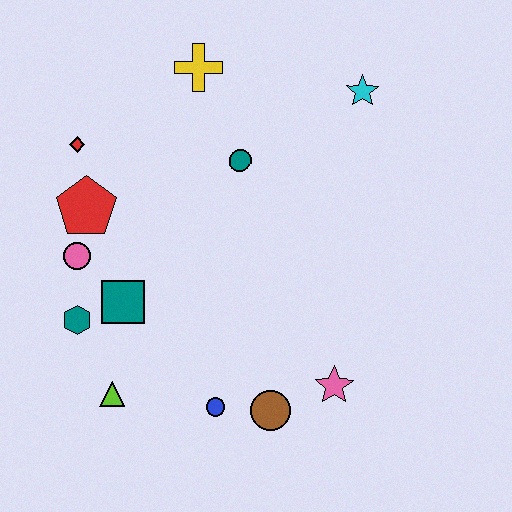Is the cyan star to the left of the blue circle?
No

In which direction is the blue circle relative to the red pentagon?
The blue circle is below the red pentagon.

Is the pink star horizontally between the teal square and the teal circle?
No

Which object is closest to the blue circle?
The brown circle is closest to the blue circle.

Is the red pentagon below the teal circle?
Yes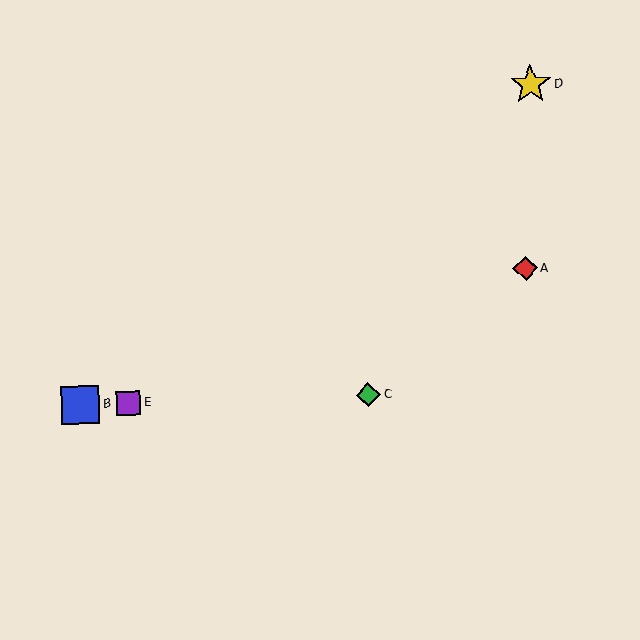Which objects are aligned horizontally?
Objects B, C, E are aligned horizontally.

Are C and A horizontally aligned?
No, C is at y≈395 and A is at y≈268.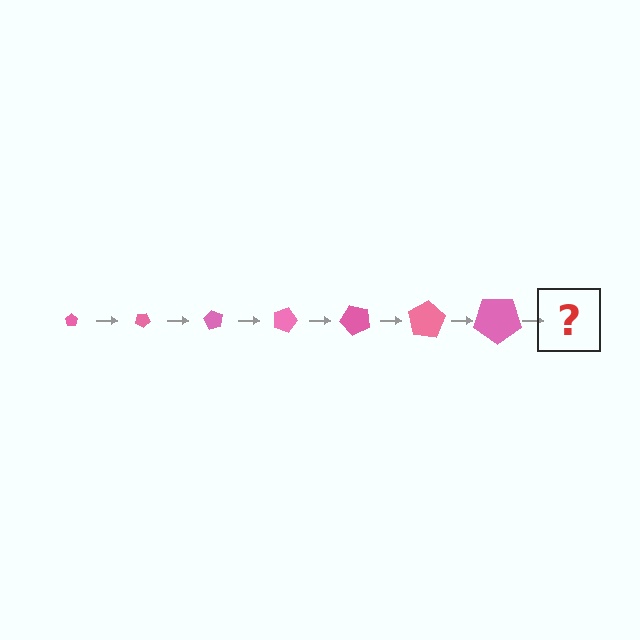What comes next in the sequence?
The next element should be a pentagon, larger than the previous one and rotated 210 degrees from the start.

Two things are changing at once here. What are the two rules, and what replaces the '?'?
The two rules are that the pentagon grows larger each step and it rotates 30 degrees each step. The '?' should be a pentagon, larger than the previous one and rotated 210 degrees from the start.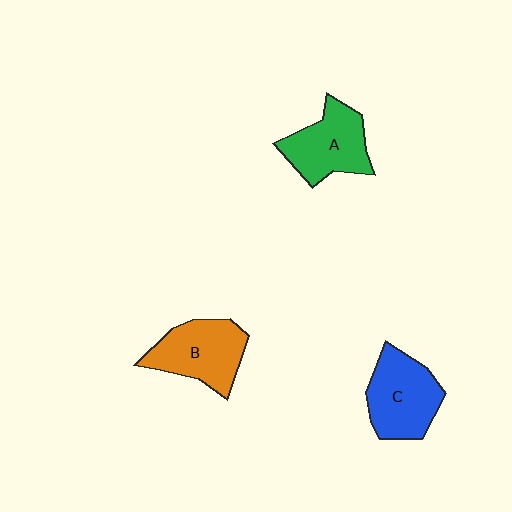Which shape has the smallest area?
Shape A (green).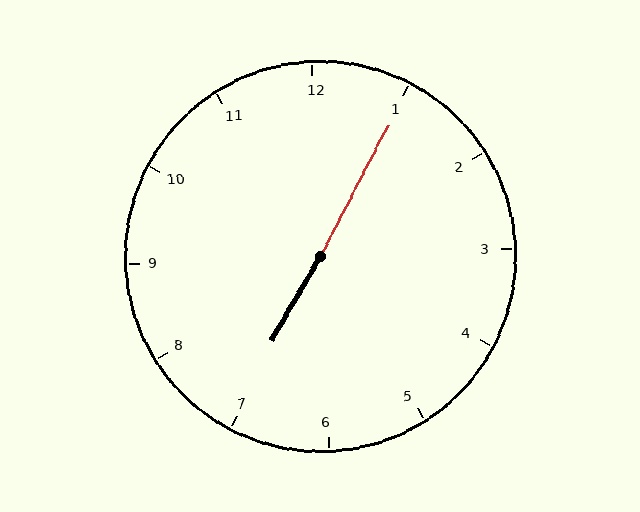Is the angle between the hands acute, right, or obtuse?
It is obtuse.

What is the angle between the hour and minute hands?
Approximately 178 degrees.